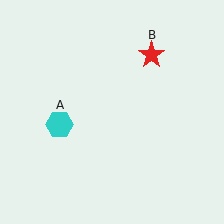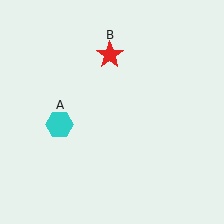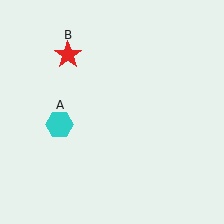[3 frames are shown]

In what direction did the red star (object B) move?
The red star (object B) moved left.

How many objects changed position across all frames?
1 object changed position: red star (object B).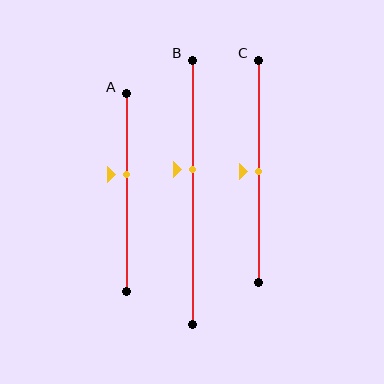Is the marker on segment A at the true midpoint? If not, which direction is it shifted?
No, the marker on segment A is shifted upward by about 9% of the segment length.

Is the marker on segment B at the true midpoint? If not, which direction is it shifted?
No, the marker on segment B is shifted upward by about 9% of the segment length.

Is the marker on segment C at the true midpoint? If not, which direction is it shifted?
Yes, the marker on segment C is at the true midpoint.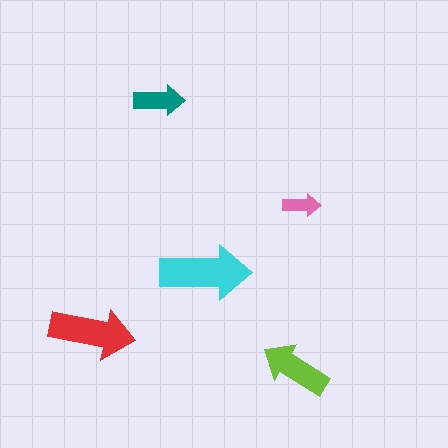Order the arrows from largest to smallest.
the cyan one, the red one, the lime one, the teal one, the pink one.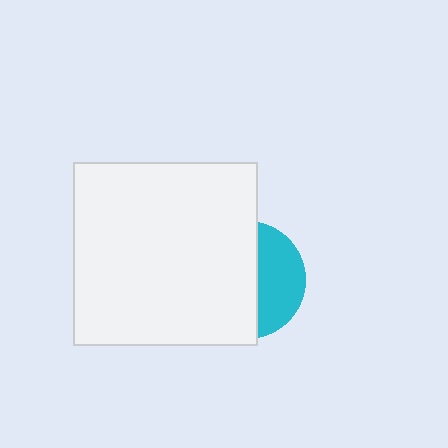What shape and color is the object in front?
The object in front is a white square.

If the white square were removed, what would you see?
You would see the complete cyan circle.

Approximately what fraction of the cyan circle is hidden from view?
Roughly 61% of the cyan circle is hidden behind the white square.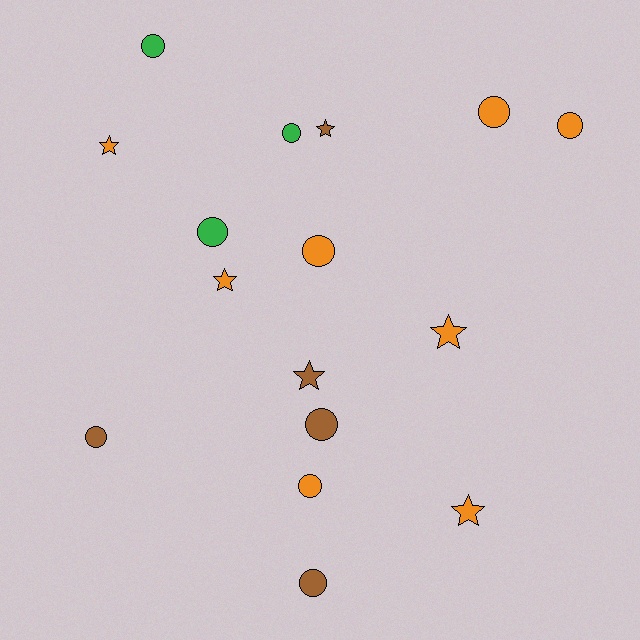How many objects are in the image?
There are 16 objects.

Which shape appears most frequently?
Circle, with 10 objects.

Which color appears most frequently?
Orange, with 8 objects.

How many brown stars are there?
There are 2 brown stars.